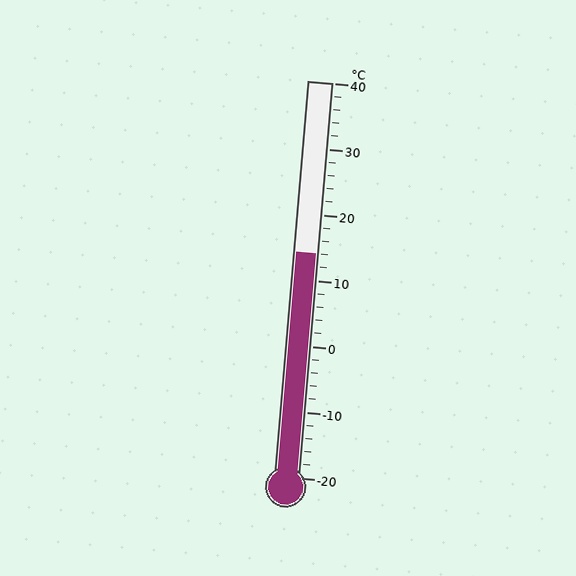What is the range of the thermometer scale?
The thermometer scale ranges from -20°C to 40°C.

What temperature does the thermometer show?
The thermometer shows approximately 14°C.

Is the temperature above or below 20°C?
The temperature is below 20°C.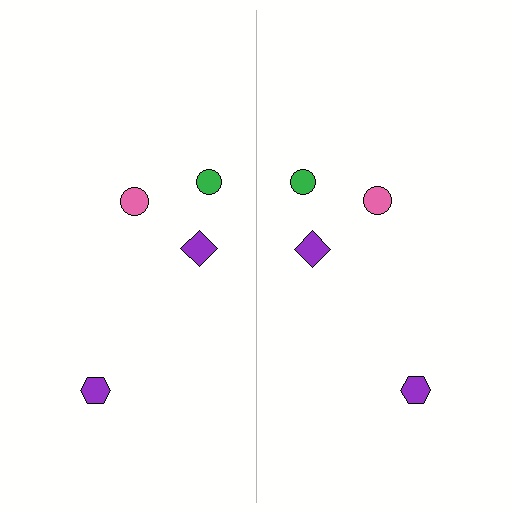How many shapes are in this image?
There are 8 shapes in this image.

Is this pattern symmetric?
Yes, this pattern has bilateral (reflection) symmetry.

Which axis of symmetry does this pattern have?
The pattern has a vertical axis of symmetry running through the center of the image.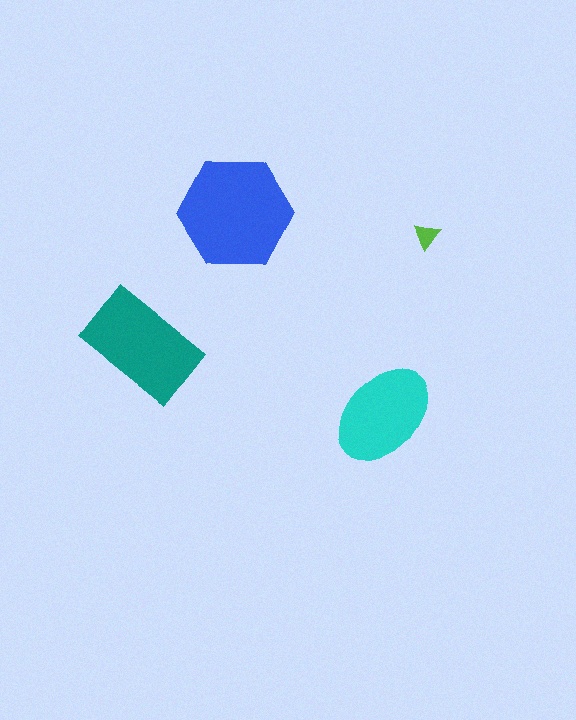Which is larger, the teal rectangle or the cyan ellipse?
The teal rectangle.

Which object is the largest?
The blue hexagon.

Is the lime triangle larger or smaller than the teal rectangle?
Smaller.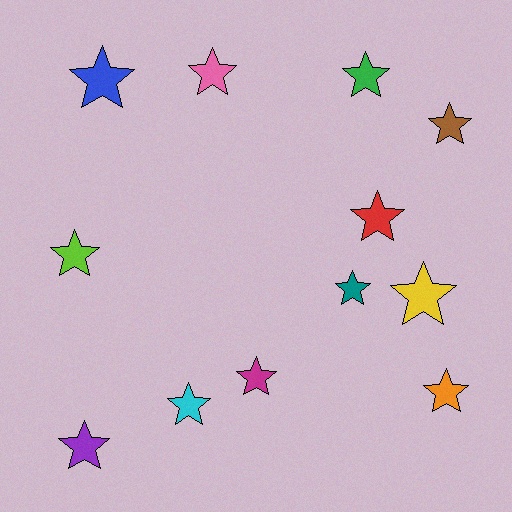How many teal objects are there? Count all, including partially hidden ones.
There is 1 teal object.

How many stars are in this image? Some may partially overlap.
There are 12 stars.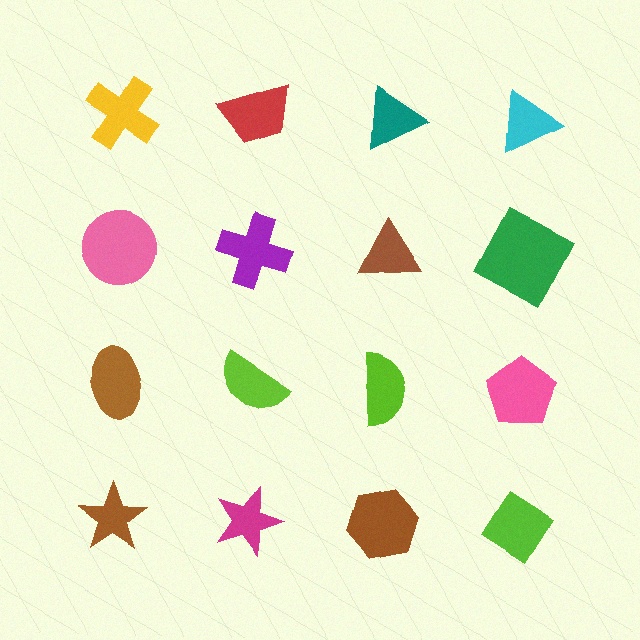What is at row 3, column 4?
A pink pentagon.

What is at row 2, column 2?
A purple cross.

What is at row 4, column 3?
A brown hexagon.